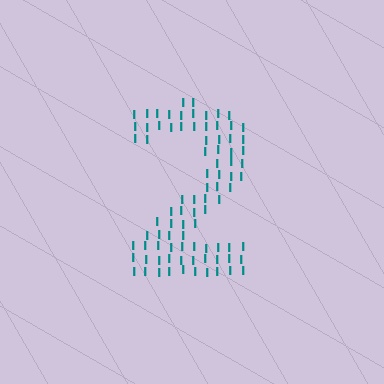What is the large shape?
The large shape is the digit 2.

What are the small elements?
The small elements are letter I's.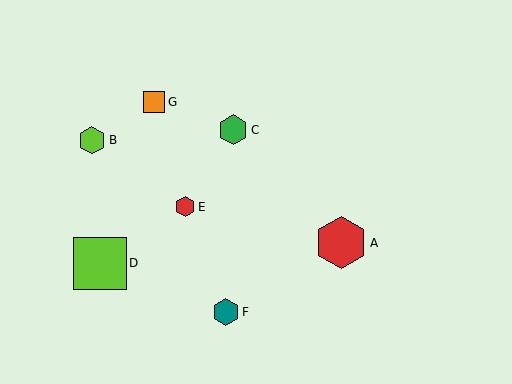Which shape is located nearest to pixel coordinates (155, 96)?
The orange square (labeled G) at (154, 102) is nearest to that location.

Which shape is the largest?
The lime square (labeled D) is the largest.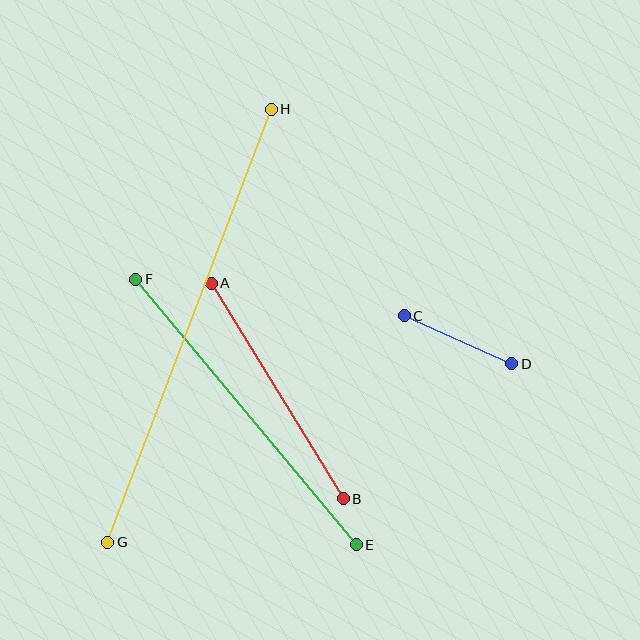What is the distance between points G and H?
The distance is approximately 463 pixels.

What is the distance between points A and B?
The distance is approximately 253 pixels.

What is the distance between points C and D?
The distance is approximately 118 pixels.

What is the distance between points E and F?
The distance is approximately 345 pixels.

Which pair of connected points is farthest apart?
Points G and H are farthest apart.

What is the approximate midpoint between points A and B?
The midpoint is at approximately (277, 391) pixels.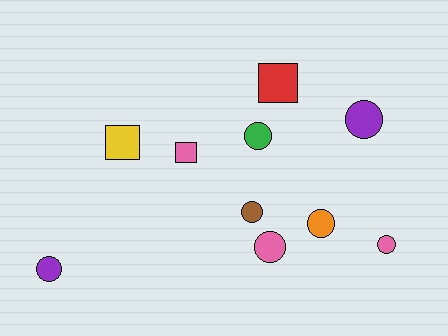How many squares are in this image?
There are 3 squares.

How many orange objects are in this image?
There is 1 orange object.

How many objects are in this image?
There are 10 objects.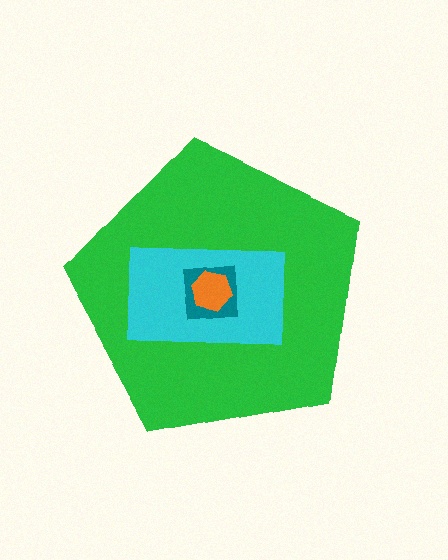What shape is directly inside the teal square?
The orange hexagon.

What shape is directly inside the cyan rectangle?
The teal square.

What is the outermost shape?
The green pentagon.